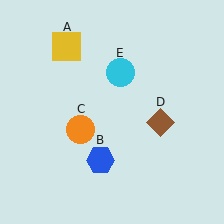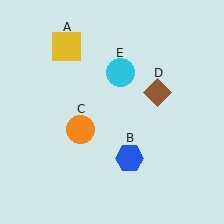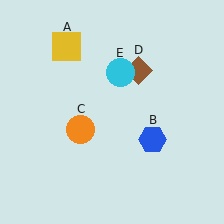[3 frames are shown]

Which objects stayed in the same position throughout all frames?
Yellow square (object A) and orange circle (object C) and cyan circle (object E) remained stationary.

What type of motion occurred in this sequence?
The blue hexagon (object B), brown diamond (object D) rotated counterclockwise around the center of the scene.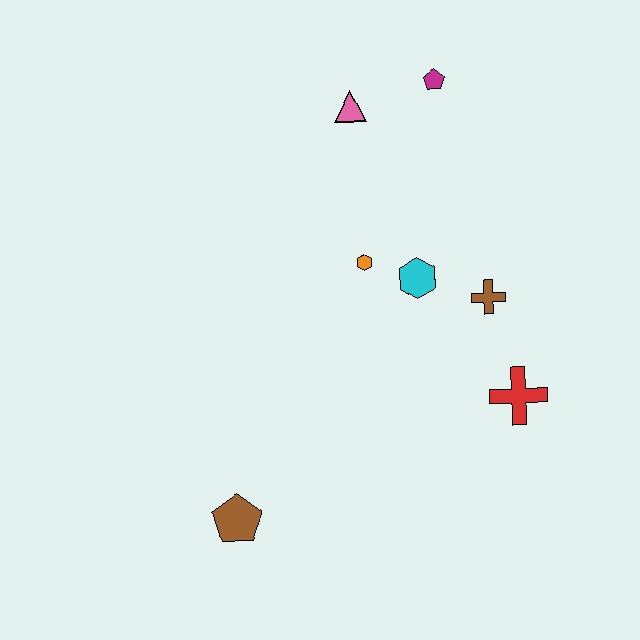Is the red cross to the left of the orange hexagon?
No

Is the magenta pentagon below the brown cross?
No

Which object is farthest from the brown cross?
The brown pentagon is farthest from the brown cross.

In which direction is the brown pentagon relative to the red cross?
The brown pentagon is to the left of the red cross.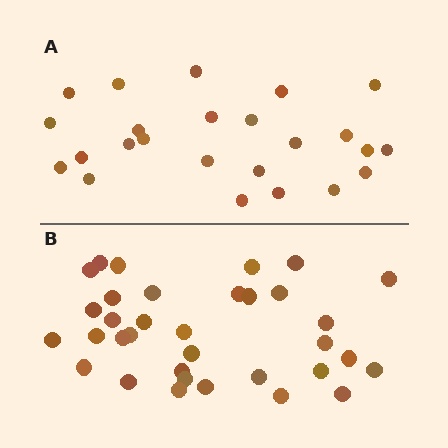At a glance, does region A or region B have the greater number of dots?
Region B (the bottom region) has more dots.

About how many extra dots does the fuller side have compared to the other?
Region B has roughly 10 or so more dots than region A.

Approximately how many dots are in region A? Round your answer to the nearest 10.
About 20 dots. (The exact count is 24, which rounds to 20.)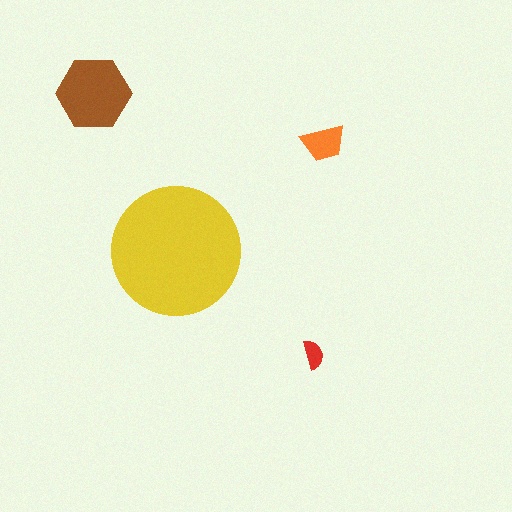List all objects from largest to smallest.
The yellow circle, the brown hexagon, the orange trapezoid, the red semicircle.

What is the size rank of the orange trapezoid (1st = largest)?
3rd.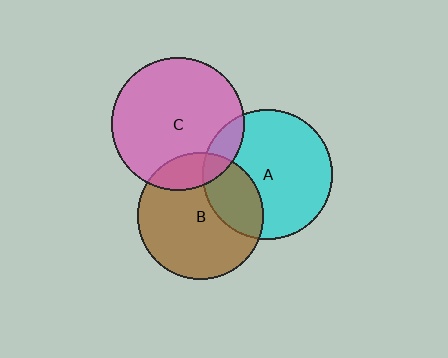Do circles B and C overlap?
Yes.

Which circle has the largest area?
Circle C (pink).